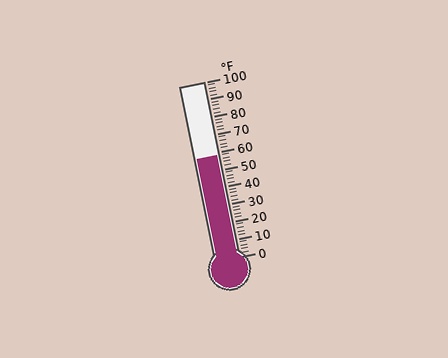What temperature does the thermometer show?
The thermometer shows approximately 58°F.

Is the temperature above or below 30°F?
The temperature is above 30°F.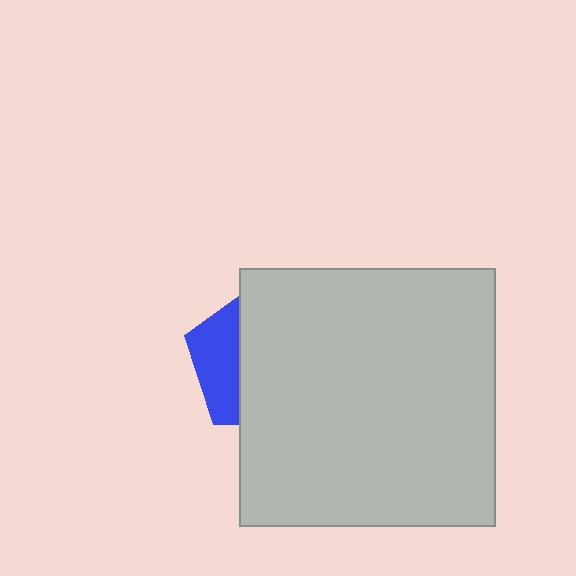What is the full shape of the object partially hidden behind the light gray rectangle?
The partially hidden object is a blue pentagon.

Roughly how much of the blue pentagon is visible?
A small part of it is visible (roughly 31%).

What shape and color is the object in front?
The object in front is a light gray rectangle.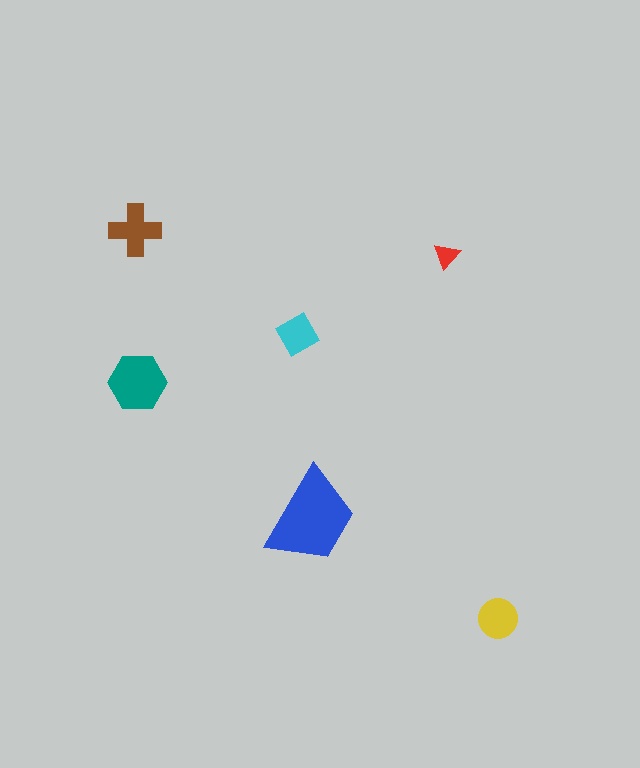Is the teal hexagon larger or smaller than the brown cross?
Larger.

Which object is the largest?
The blue trapezoid.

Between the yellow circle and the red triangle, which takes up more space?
The yellow circle.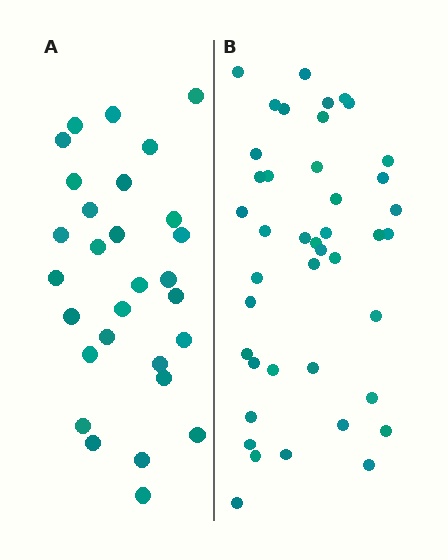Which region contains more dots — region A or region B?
Region B (the right region) has more dots.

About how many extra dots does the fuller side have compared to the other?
Region B has approximately 15 more dots than region A.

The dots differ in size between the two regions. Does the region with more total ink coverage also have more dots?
No. Region A has more total ink coverage because its dots are larger, but region B actually contains more individual dots. Total area can be misleading — the number of items is what matters here.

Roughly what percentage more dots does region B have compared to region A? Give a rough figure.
About 45% more.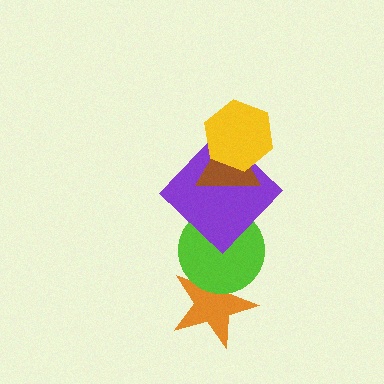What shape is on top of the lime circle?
The purple diamond is on top of the lime circle.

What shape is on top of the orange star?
The lime circle is on top of the orange star.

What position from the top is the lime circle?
The lime circle is 4th from the top.